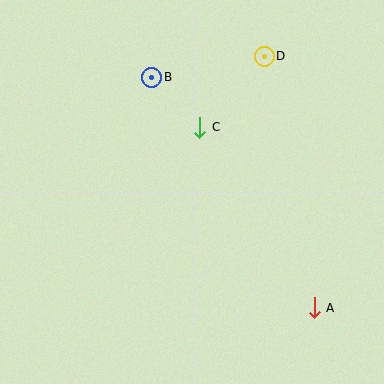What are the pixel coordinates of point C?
Point C is at (200, 127).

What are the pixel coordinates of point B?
Point B is at (152, 77).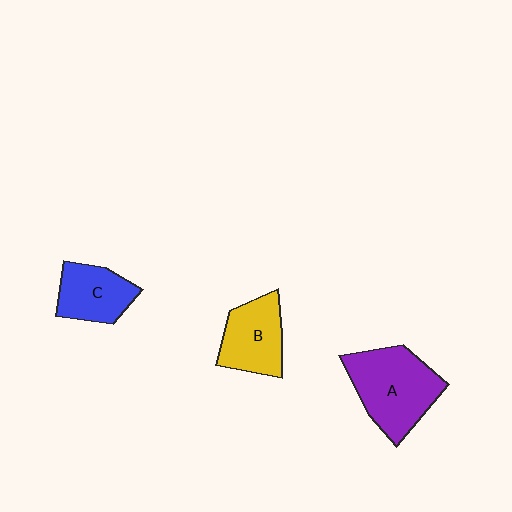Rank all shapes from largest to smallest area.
From largest to smallest: A (purple), B (yellow), C (blue).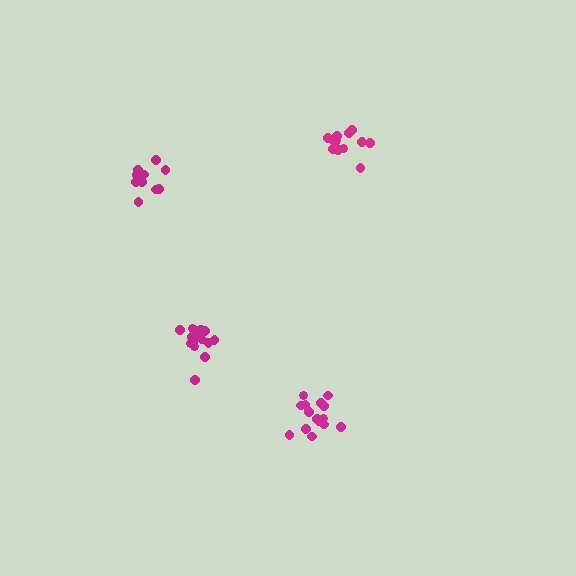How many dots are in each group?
Group 1: 16 dots, Group 2: 11 dots, Group 3: 15 dots, Group 4: 13 dots (55 total).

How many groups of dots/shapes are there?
There are 4 groups.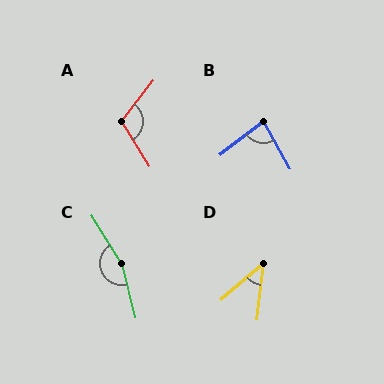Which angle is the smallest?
D, at approximately 43 degrees.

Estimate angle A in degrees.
Approximately 110 degrees.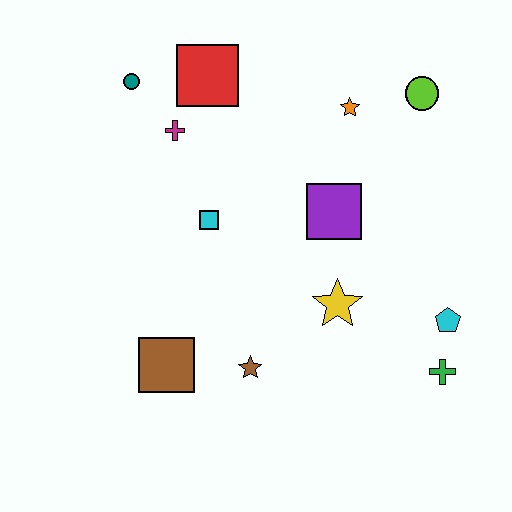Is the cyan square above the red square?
No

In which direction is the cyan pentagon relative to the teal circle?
The cyan pentagon is to the right of the teal circle.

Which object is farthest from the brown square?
The lime circle is farthest from the brown square.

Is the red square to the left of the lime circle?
Yes